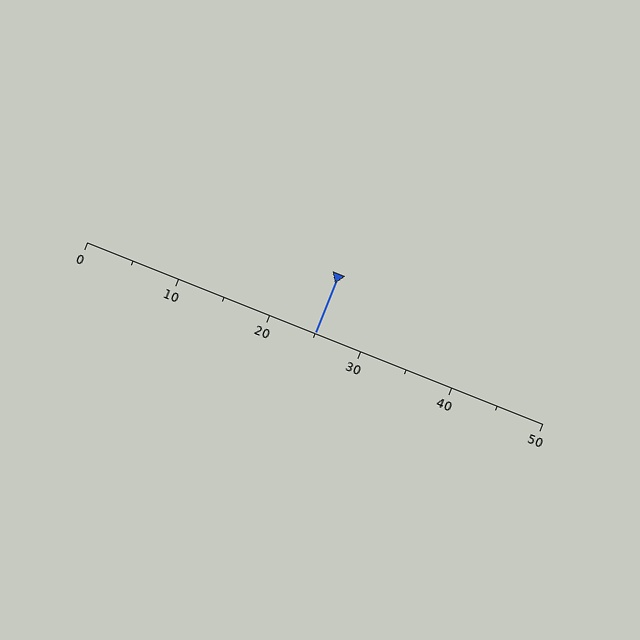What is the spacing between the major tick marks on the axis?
The major ticks are spaced 10 apart.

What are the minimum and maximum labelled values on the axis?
The axis runs from 0 to 50.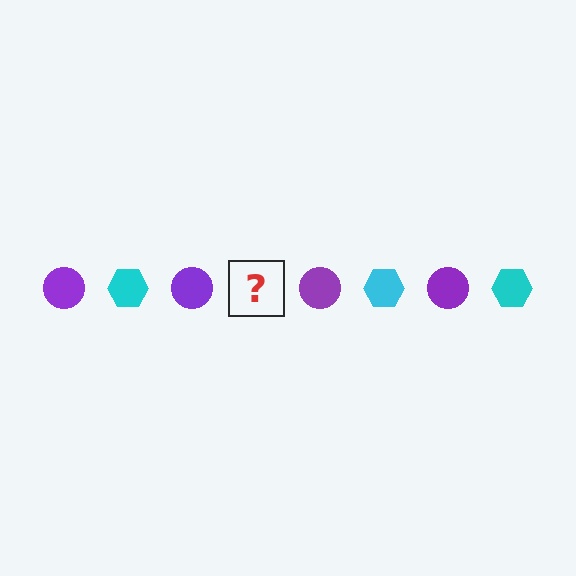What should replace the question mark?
The question mark should be replaced with a cyan hexagon.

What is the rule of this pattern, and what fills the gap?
The rule is that the pattern alternates between purple circle and cyan hexagon. The gap should be filled with a cyan hexagon.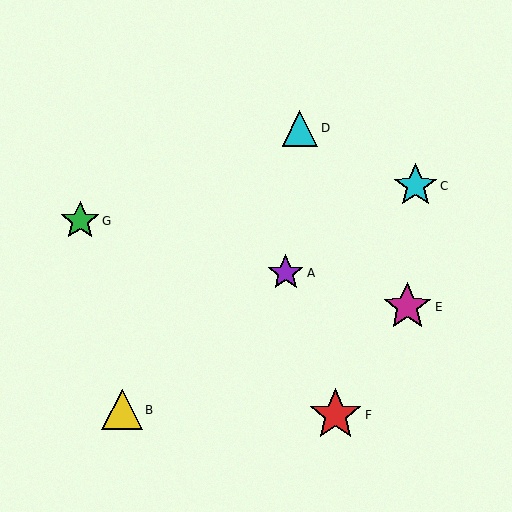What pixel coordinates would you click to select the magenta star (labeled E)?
Click at (407, 307) to select the magenta star E.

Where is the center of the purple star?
The center of the purple star is at (286, 273).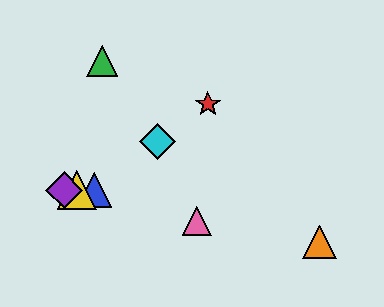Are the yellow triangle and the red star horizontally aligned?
No, the yellow triangle is at y≈190 and the red star is at y≈104.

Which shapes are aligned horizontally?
The blue triangle, the yellow triangle, the purple diamond are aligned horizontally.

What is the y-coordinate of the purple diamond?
The purple diamond is at y≈190.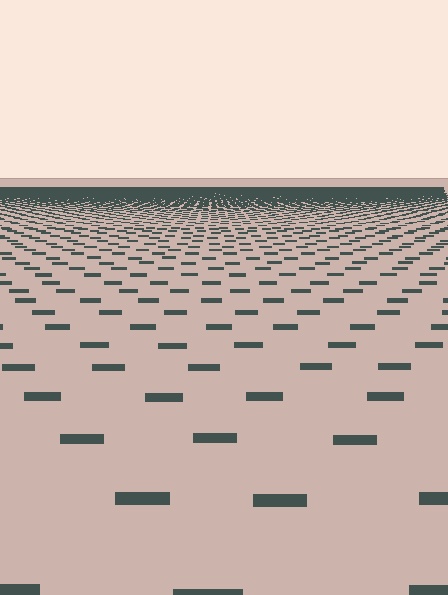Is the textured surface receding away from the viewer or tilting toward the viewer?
The surface is receding away from the viewer. Texture elements get smaller and denser toward the top.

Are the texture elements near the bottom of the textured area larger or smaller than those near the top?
Larger. Near the bottom, elements are closer to the viewer and appear at a bigger on-screen size.